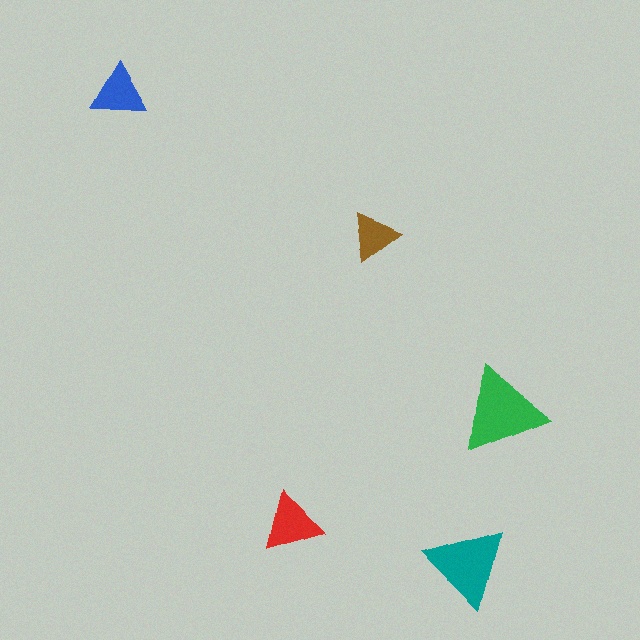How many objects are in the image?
There are 5 objects in the image.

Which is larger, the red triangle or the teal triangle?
The teal one.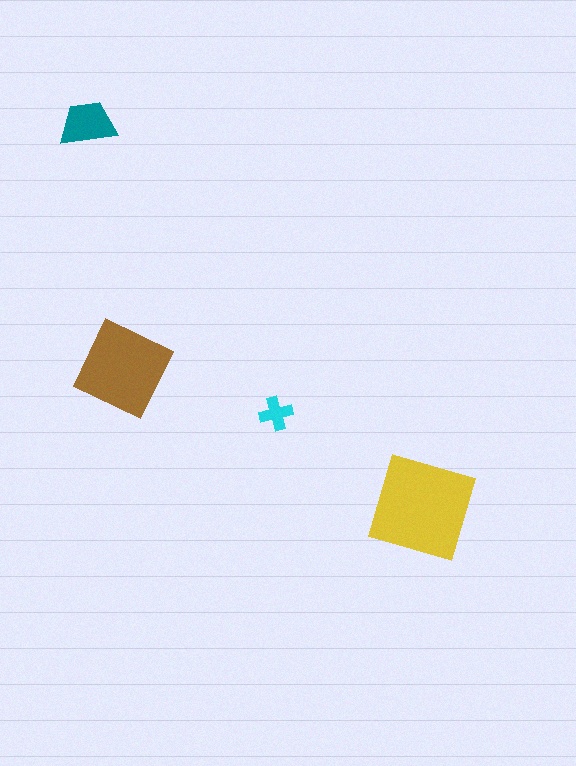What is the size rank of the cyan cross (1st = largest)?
4th.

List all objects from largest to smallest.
The yellow diamond, the brown square, the teal trapezoid, the cyan cross.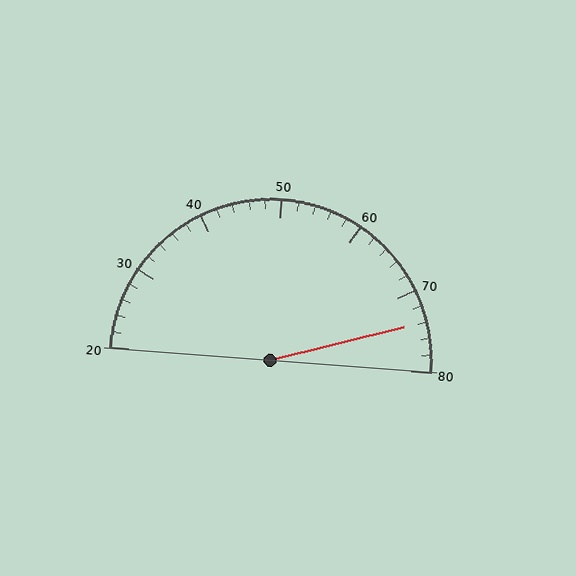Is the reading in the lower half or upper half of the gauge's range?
The reading is in the upper half of the range (20 to 80).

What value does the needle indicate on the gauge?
The needle indicates approximately 74.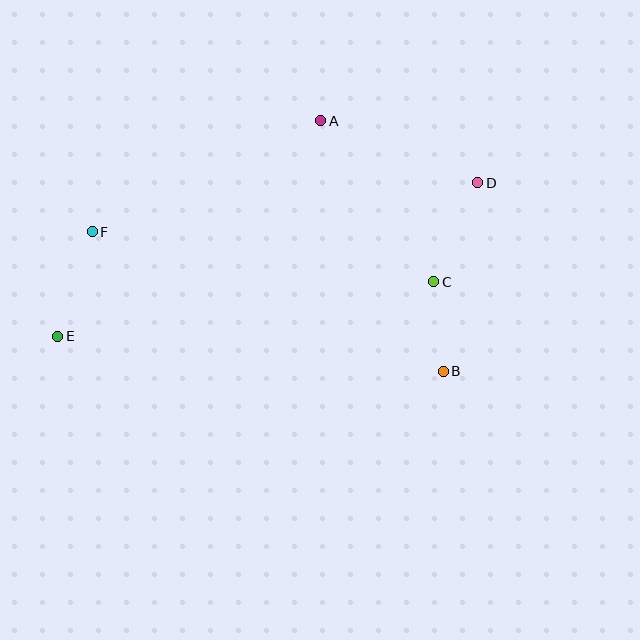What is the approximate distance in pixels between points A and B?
The distance between A and B is approximately 279 pixels.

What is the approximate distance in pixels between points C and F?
The distance between C and F is approximately 345 pixels.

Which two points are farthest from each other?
Points D and E are farthest from each other.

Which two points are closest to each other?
Points B and C are closest to each other.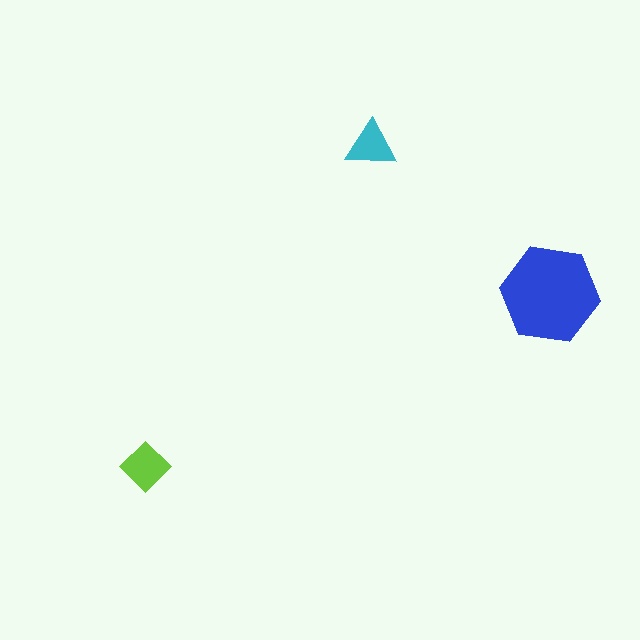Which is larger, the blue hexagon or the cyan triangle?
The blue hexagon.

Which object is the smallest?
The cyan triangle.